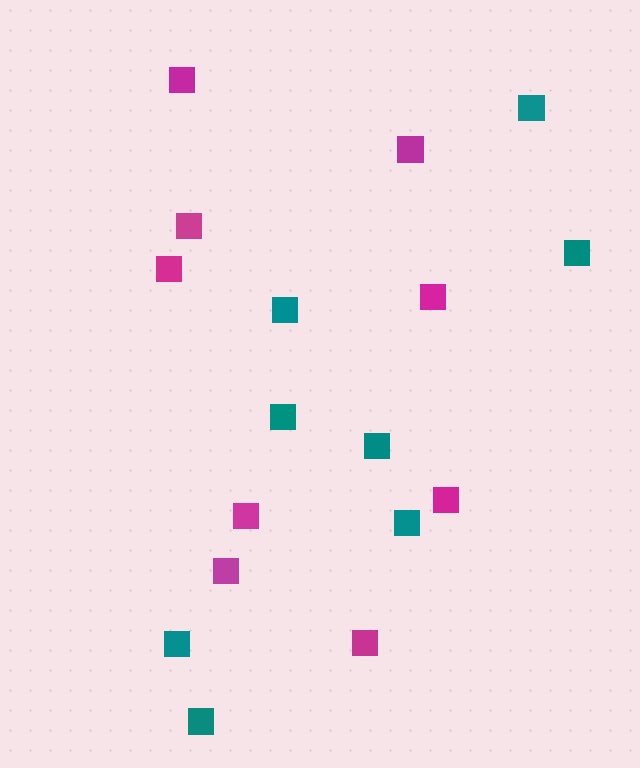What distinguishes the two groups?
There are 2 groups: one group of teal squares (8) and one group of magenta squares (9).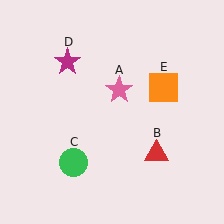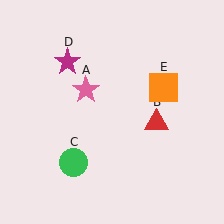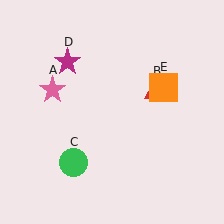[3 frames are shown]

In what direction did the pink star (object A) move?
The pink star (object A) moved left.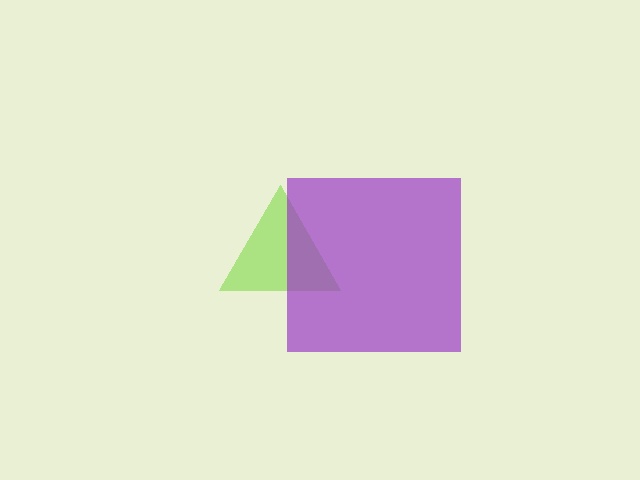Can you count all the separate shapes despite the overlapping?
Yes, there are 2 separate shapes.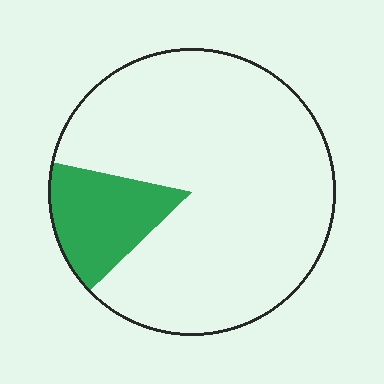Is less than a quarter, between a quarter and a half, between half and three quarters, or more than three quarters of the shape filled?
Less than a quarter.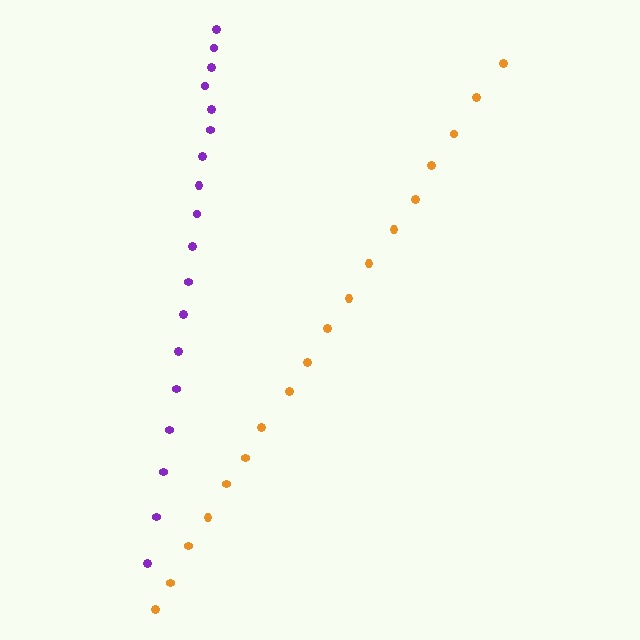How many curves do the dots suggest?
There are 2 distinct paths.